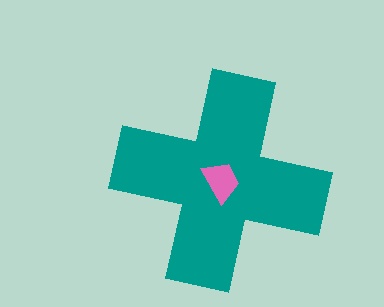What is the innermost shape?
The pink trapezoid.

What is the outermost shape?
The teal cross.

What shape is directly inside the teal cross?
The pink trapezoid.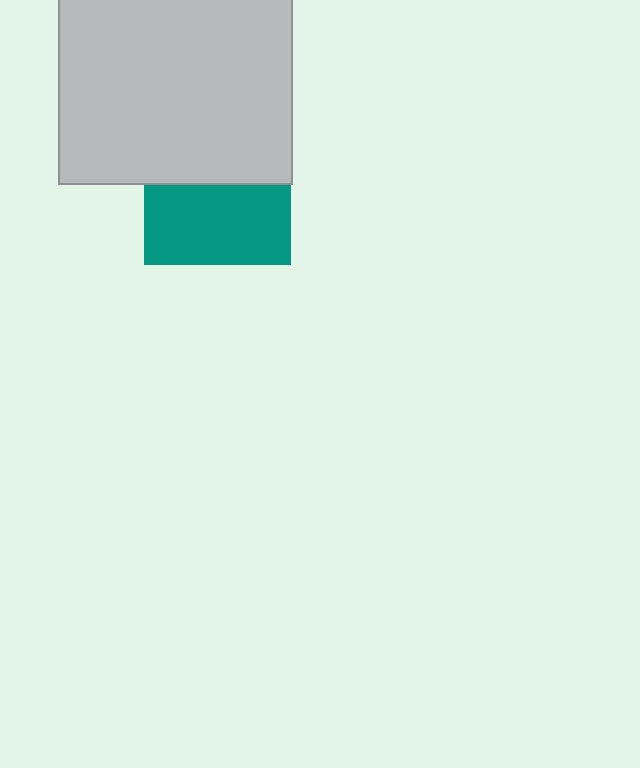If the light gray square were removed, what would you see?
You would see the complete teal square.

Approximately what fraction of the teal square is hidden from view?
Roughly 46% of the teal square is hidden behind the light gray square.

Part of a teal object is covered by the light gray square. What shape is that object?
It is a square.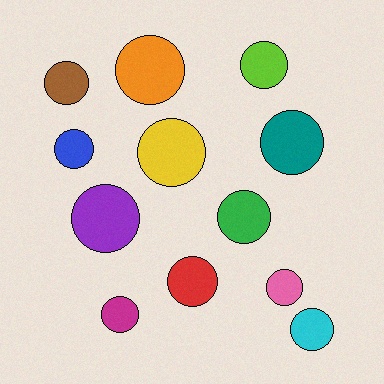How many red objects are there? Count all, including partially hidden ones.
There is 1 red object.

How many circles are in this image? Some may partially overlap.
There are 12 circles.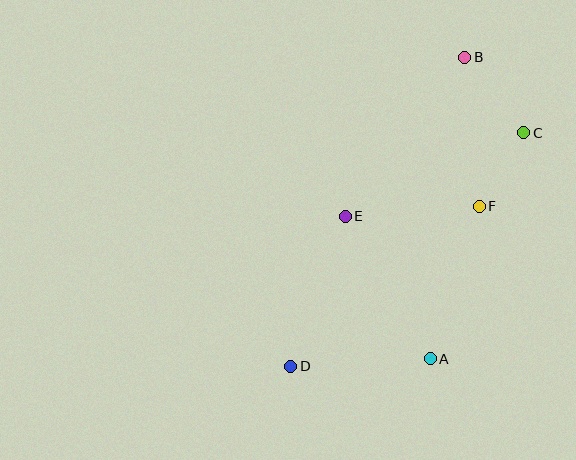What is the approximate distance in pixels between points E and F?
The distance between E and F is approximately 135 pixels.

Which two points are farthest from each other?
Points B and D are farthest from each other.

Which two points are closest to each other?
Points C and F are closest to each other.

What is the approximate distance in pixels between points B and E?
The distance between B and E is approximately 199 pixels.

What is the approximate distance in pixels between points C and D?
The distance between C and D is approximately 330 pixels.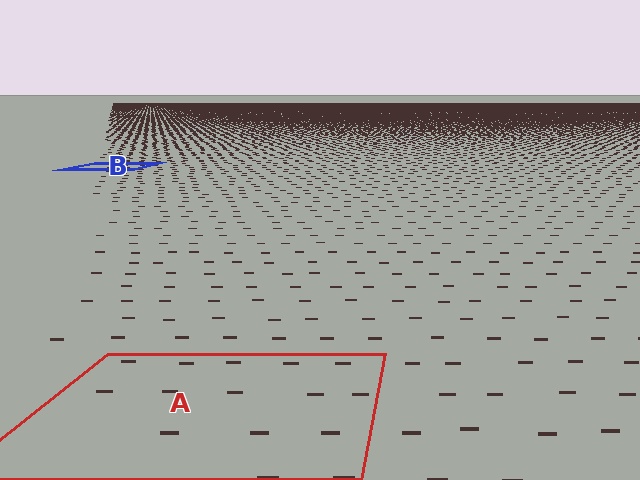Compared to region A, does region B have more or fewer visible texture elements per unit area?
Region B has more texture elements per unit area — they are packed more densely because it is farther away.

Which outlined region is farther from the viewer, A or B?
Region B is farther from the viewer — the texture elements inside it appear smaller and more densely packed.